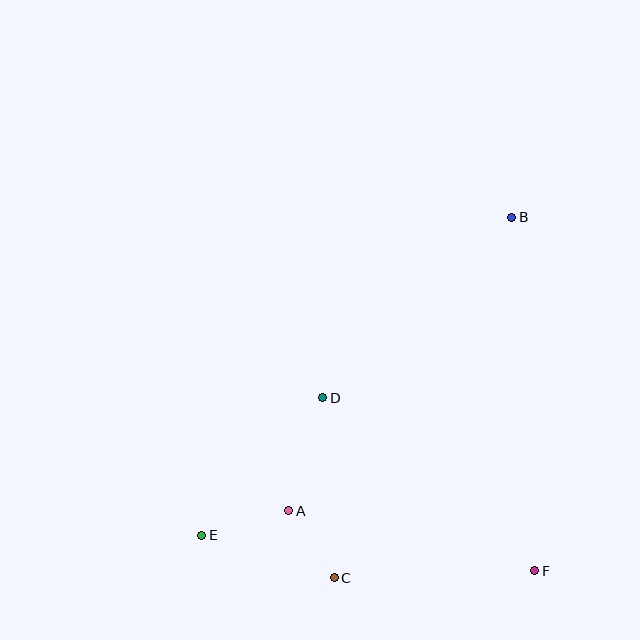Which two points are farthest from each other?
Points B and E are farthest from each other.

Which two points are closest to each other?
Points A and C are closest to each other.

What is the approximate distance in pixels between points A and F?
The distance between A and F is approximately 253 pixels.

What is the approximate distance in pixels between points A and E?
The distance between A and E is approximately 90 pixels.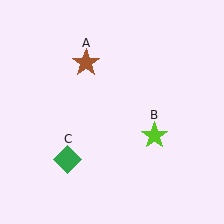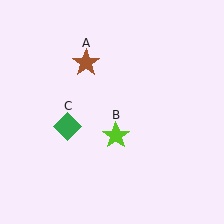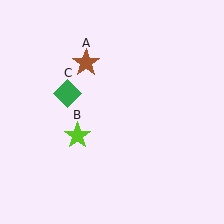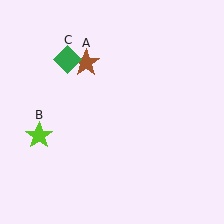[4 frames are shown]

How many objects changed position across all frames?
2 objects changed position: lime star (object B), green diamond (object C).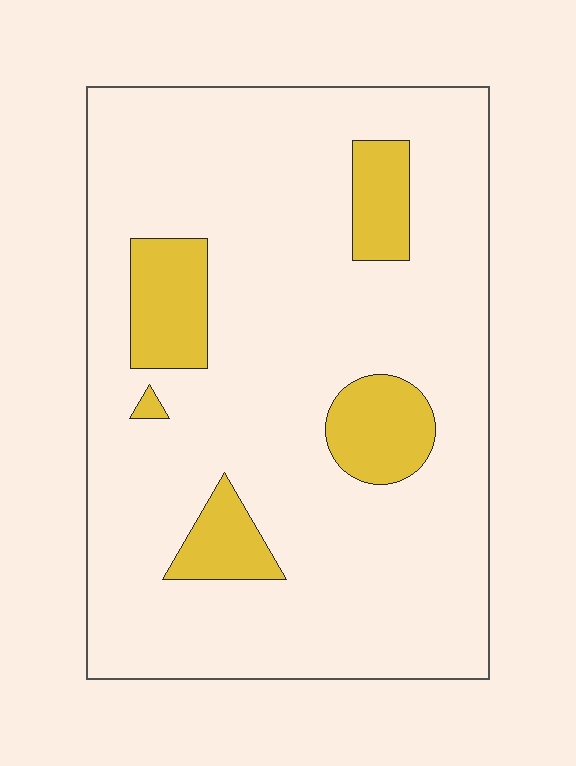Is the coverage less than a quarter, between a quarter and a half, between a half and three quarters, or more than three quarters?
Less than a quarter.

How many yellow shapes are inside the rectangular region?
5.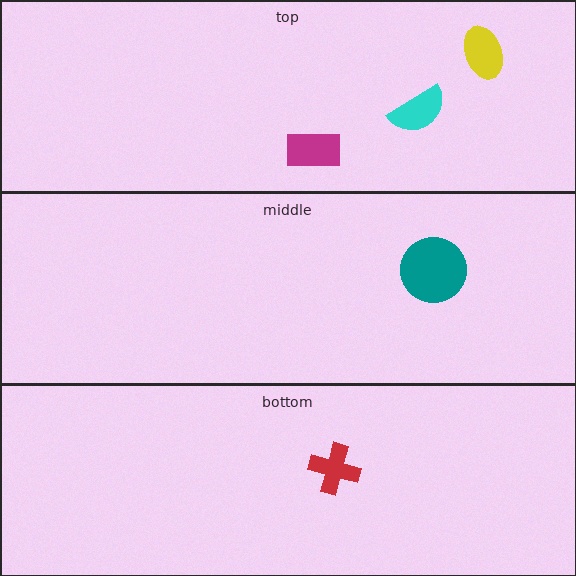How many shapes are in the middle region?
1.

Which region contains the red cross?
The bottom region.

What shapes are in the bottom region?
The red cross.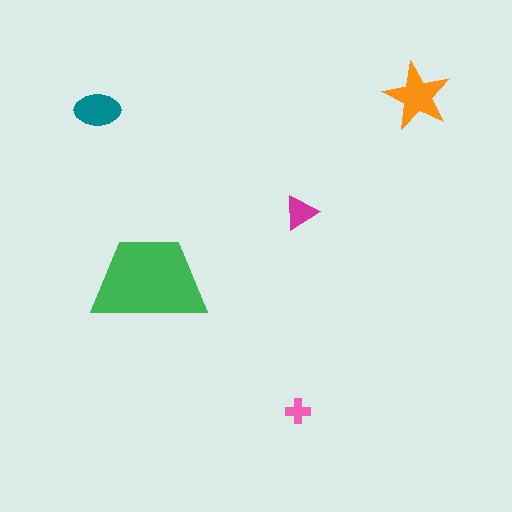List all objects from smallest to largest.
The pink cross, the magenta triangle, the teal ellipse, the orange star, the green trapezoid.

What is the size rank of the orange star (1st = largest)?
2nd.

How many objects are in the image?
There are 5 objects in the image.